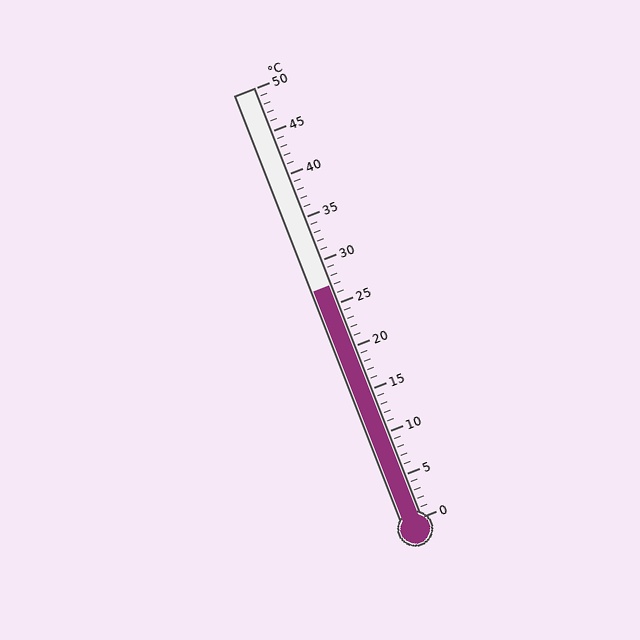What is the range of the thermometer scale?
The thermometer scale ranges from 0°C to 50°C.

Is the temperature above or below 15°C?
The temperature is above 15°C.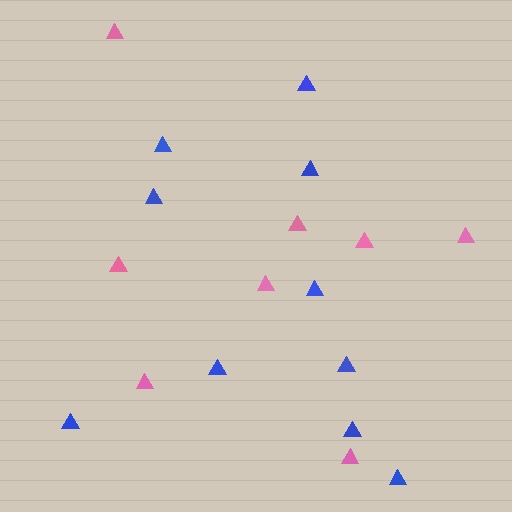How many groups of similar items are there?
There are 2 groups: one group of pink triangles (8) and one group of blue triangles (10).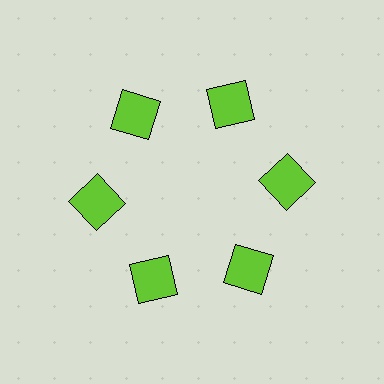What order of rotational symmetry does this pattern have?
This pattern has 6-fold rotational symmetry.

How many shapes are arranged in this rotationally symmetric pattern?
There are 6 shapes, arranged in 6 groups of 1.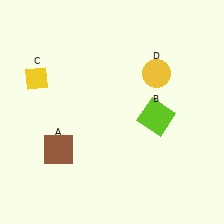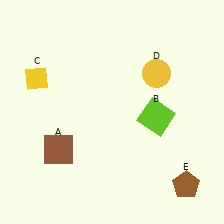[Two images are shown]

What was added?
A brown pentagon (E) was added in Image 2.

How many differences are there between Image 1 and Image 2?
There is 1 difference between the two images.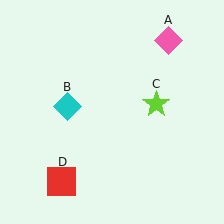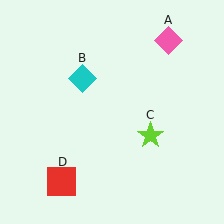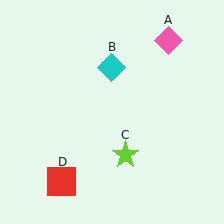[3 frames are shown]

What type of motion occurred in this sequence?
The cyan diamond (object B), lime star (object C) rotated clockwise around the center of the scene.